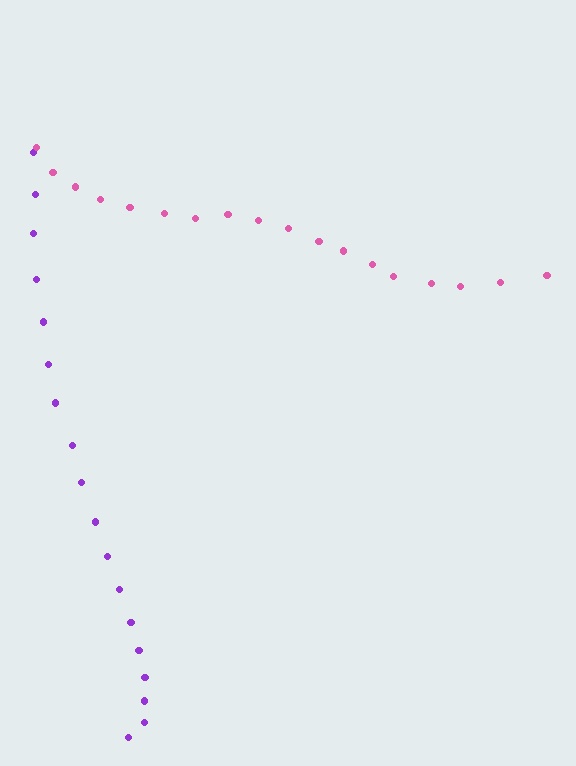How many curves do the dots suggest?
There are 2 distinct paths.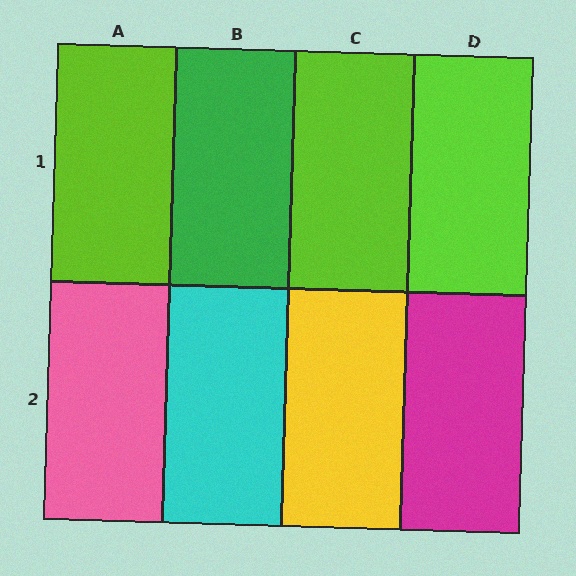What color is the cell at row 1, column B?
Green.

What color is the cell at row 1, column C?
Lime.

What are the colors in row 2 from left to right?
Pink, cyan, yellow, magenta.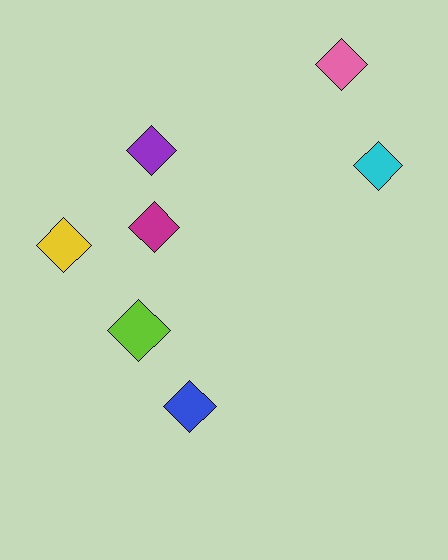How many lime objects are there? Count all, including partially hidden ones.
There is 1 lime object.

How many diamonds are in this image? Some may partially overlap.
There are 7 diamonds.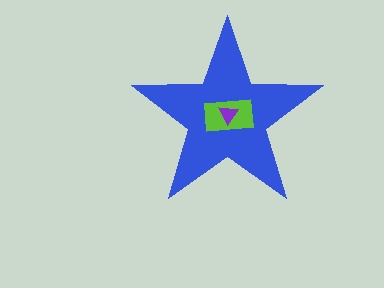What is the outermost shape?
The blue star.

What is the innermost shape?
The purple triangle.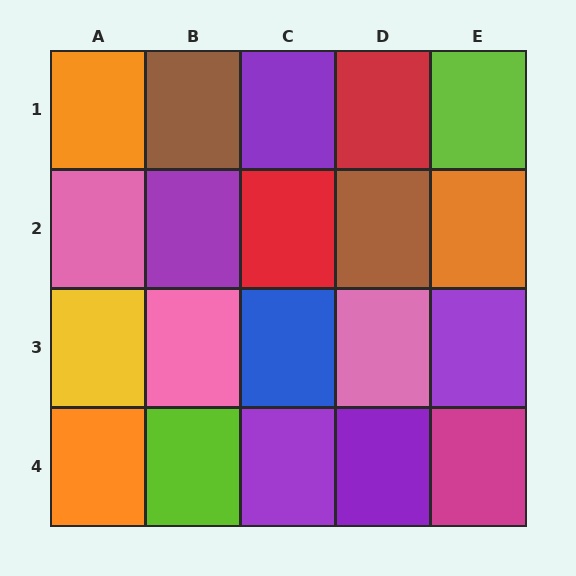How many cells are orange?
3 cells are orange.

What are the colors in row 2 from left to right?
Pink, purple, red, brown, orange.